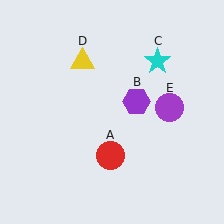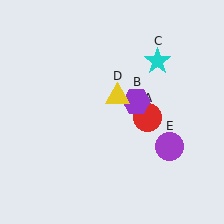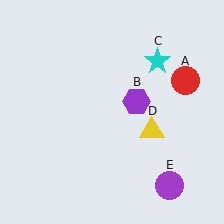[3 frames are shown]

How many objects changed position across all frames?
3 objects changed position: red circle (object A), yellow triangle (object D), purple circle (object E).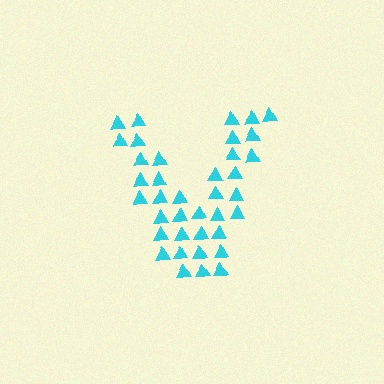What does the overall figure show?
The overall figure shows the letter V.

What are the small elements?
The small elements are triangles.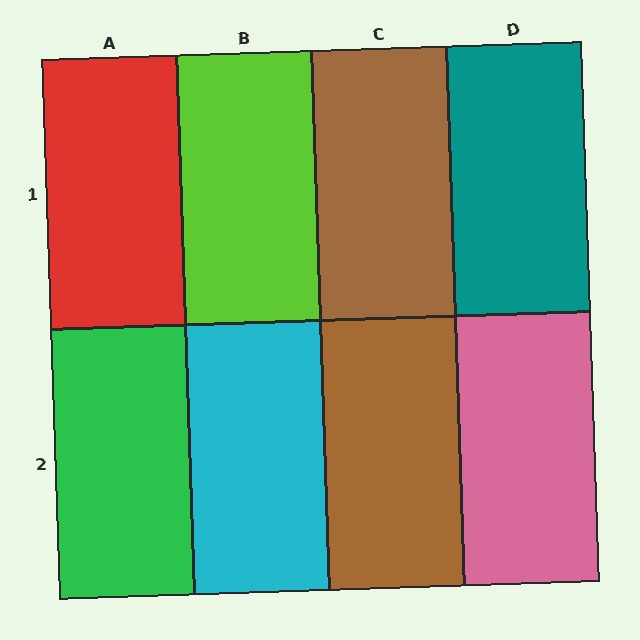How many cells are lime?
1 cell is lime.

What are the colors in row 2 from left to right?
Green, cyan, brown, pink.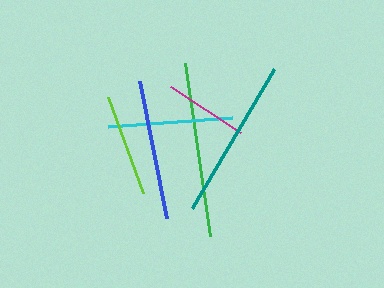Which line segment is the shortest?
The magenta line is the shortest at approximately 84 pixels.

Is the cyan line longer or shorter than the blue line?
The blue line is longer than the cyan line.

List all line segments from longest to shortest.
From longest to shortest: green, teal, blue, cyan, lime, magenta.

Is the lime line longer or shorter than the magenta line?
The lime line is longer than the magenta line.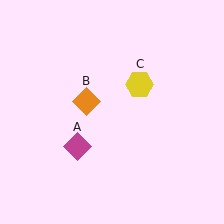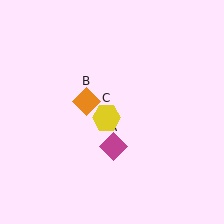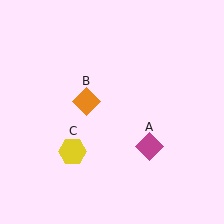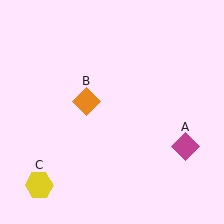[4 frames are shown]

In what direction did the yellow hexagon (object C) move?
The yellow hexagon (object C) moved down and to the left.